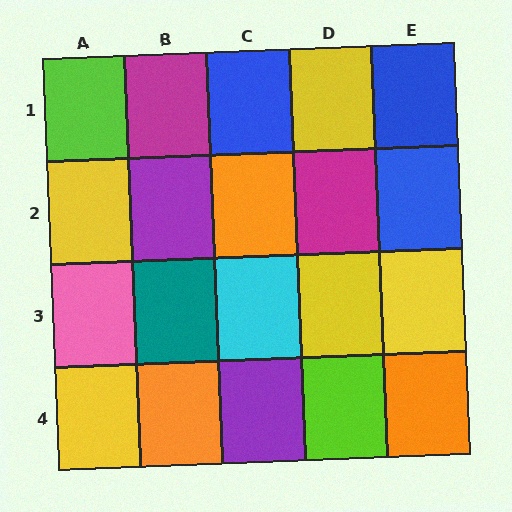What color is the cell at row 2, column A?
Yellow.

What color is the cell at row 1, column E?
Blue.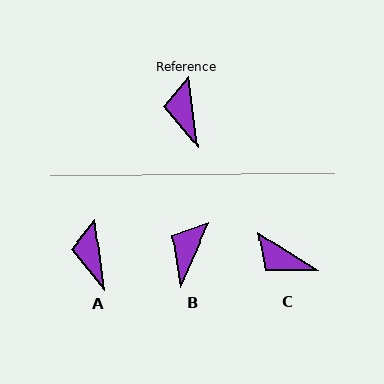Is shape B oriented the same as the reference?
No, it is off by about 31 degrees.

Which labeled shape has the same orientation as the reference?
A.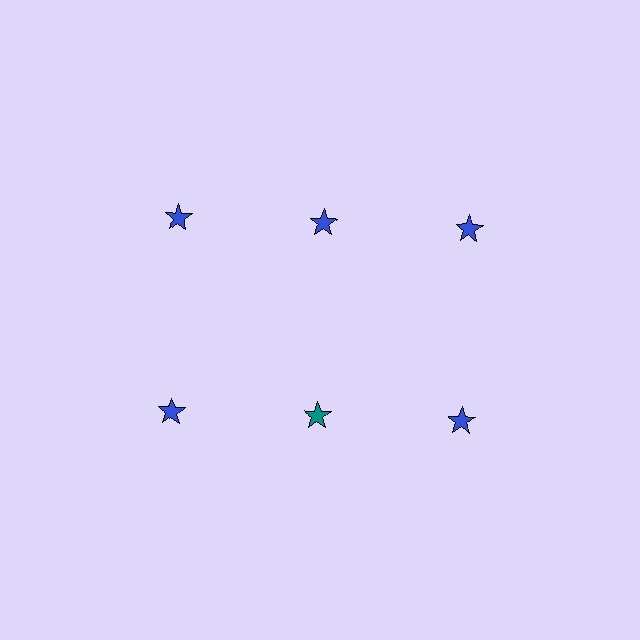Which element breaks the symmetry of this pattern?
The teal star in the second row, second from left column breaks the symmetry. All other shapes are blue stars.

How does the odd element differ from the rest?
It has a different color: teal instead of blue.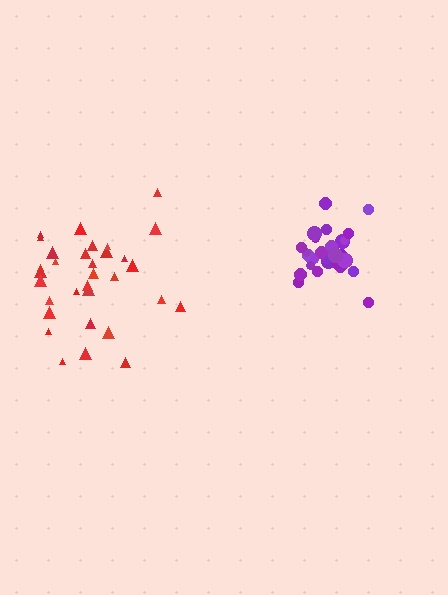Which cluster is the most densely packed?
Purple.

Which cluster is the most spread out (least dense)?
Red.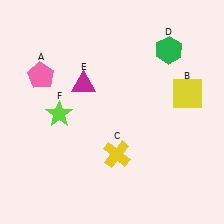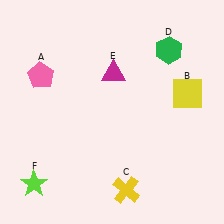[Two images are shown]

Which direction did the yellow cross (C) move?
The yellow cross (C) moved down.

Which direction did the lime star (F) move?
The lime star (F) moved down.